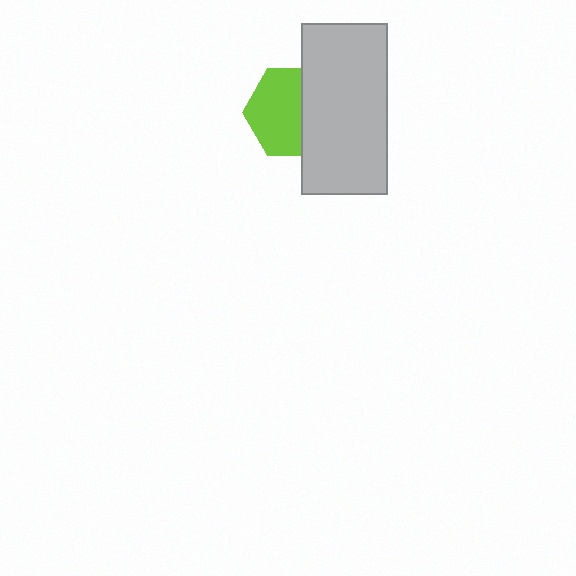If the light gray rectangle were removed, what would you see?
You would see the complete lime hexagon.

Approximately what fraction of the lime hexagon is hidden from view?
Roughly 38% of the lime hexagon is hidden behind the light gray rectangle.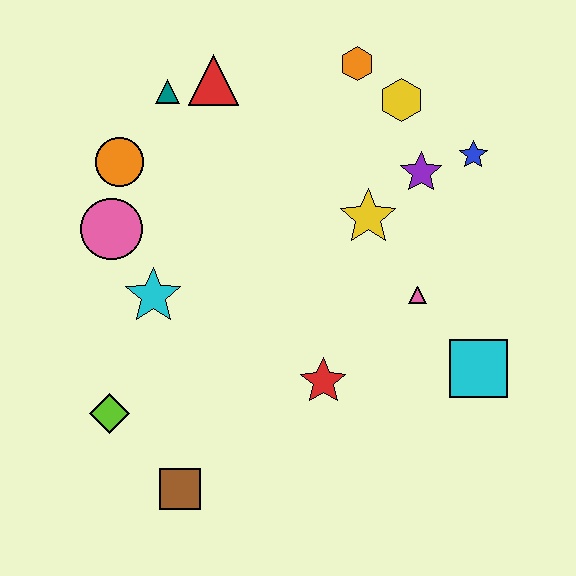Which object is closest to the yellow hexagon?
The orange hexagon is closest to the yellow hexagon.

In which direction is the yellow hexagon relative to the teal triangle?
The yellow hexagon is to the right of the teal triangle.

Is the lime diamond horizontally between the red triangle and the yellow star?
No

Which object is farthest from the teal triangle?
The cyan square is farthest from the teal triangle.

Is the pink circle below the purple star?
Yes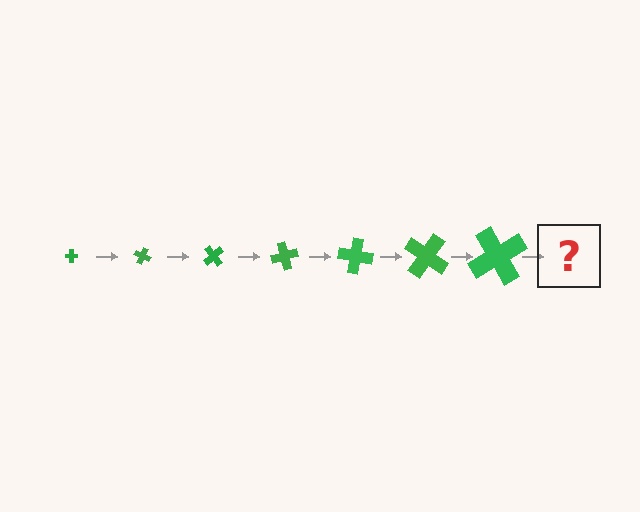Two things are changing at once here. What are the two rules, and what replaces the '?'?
The two rules are that the cross grows larger each step and it rotates 25 degrees each step. The '?' should be a cross, larger than the previous one and rotated 175 degrees from the start.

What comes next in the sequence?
The next element should be a cross, larger than the previous one and rotated 175 degrees from the start.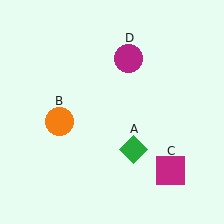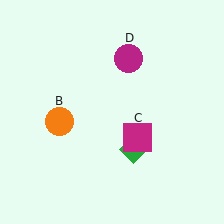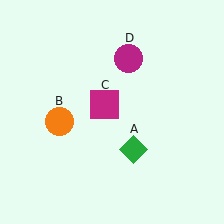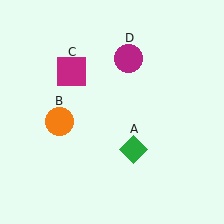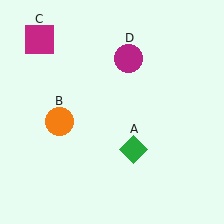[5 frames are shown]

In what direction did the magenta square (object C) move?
The magenta square (object C) moved up and to the left.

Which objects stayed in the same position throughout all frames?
Green diamond (object A) and orange circle (object B) and magenta circle (object D) remained stationary.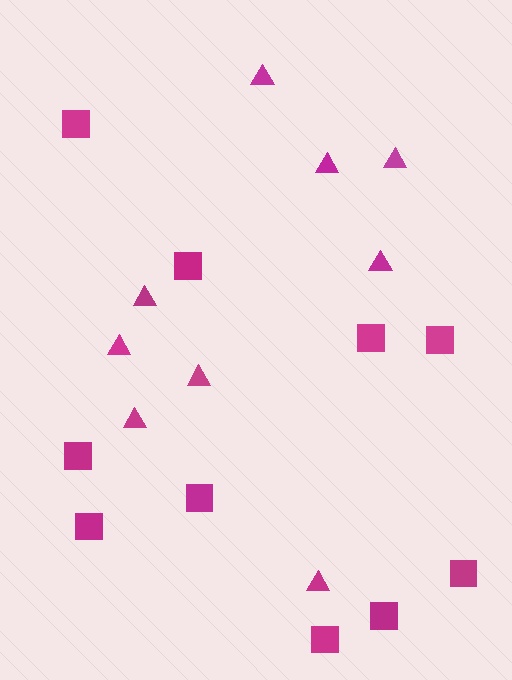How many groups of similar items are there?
There are 2 groups: one group of triangles (9) and one group of squares (10).